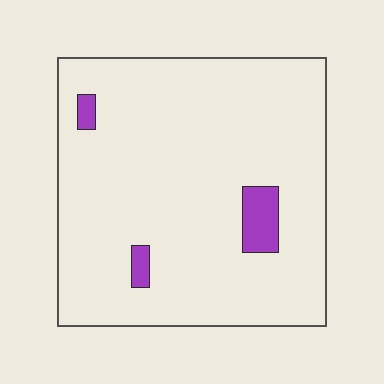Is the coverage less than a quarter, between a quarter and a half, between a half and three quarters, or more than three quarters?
Less than a quarter.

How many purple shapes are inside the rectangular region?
3.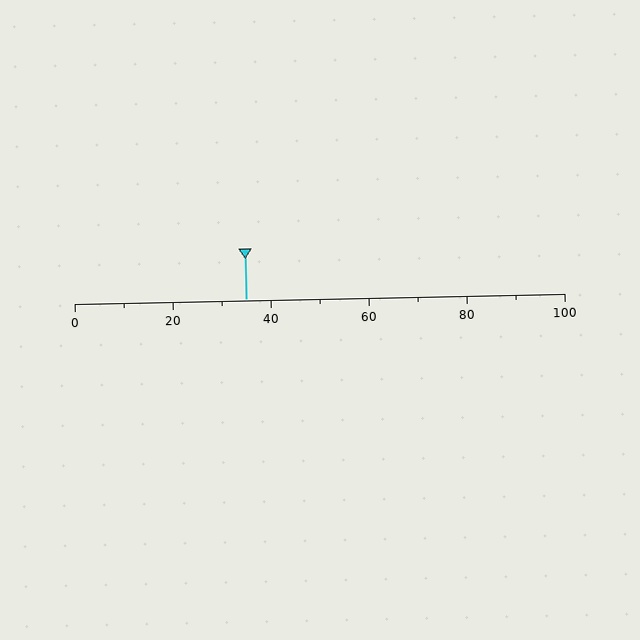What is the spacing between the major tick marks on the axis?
The major ticks are spaced 20 apart.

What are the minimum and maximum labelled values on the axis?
The axis runs from 0 to 100.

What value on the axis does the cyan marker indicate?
The marker indicates approximately 35.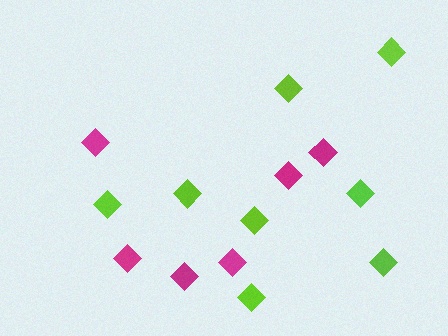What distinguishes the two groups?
There are 2 groups: one group of lime diamonds (8) and one group of magenta diamonds (6).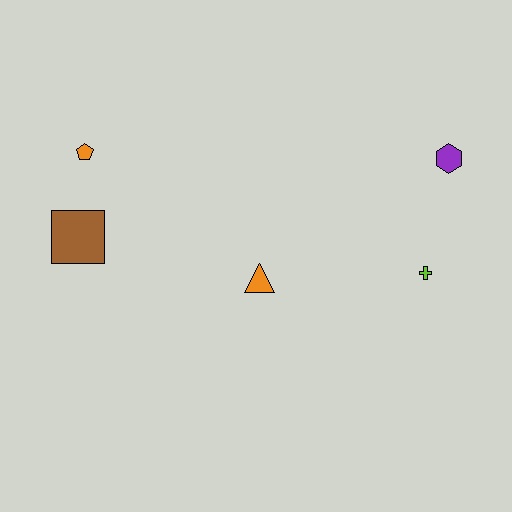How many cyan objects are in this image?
There are no cyan objects.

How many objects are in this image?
There are 5 objects.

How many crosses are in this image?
There is 1 cross.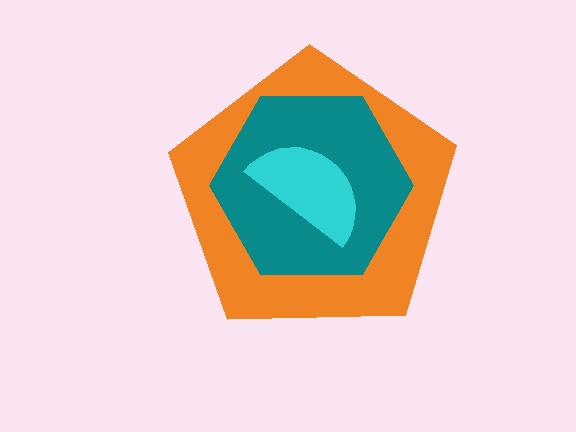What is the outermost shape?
The orange pentagon.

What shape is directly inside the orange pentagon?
The teal hexagon.